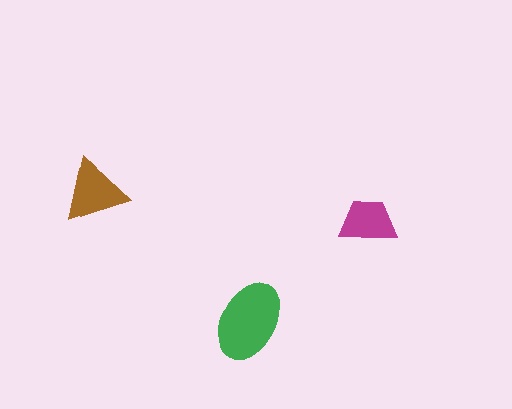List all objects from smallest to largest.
The magenta trapezoid, the brown triangle, the green ellipse.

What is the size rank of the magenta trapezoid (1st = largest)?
3rd.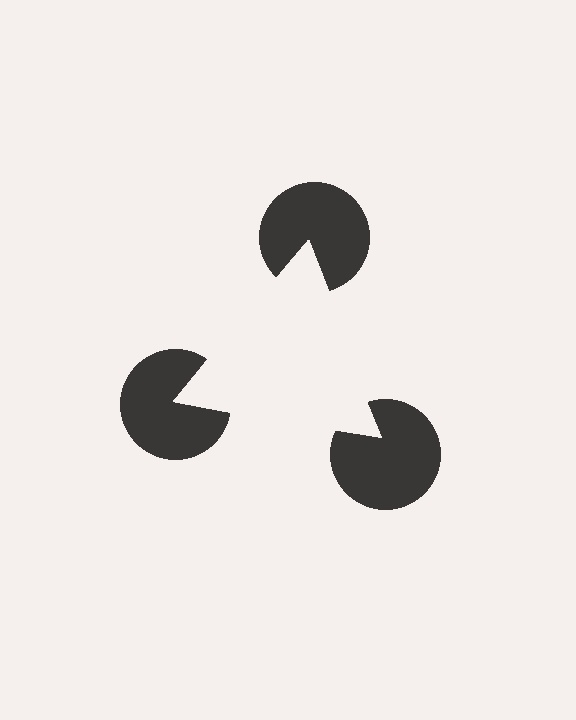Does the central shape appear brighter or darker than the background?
It typically appears slightly brighter than the background, even though no actual brightness change is drawn.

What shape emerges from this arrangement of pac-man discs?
An illusory triangle — its edges are inferred from the aligned wedge cuts in the pac-man discs, not physically drawn.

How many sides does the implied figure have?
3 sides.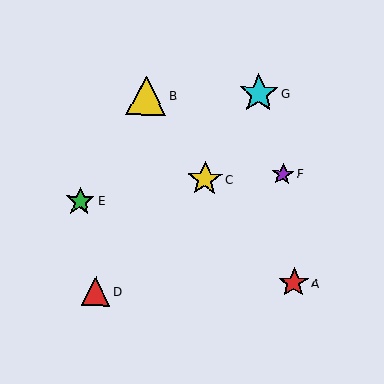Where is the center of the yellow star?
The center of the yellow star is at (205, 179).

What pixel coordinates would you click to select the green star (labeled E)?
Click at (80, 201) to select the green star E.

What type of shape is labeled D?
Shape D is a red triangle.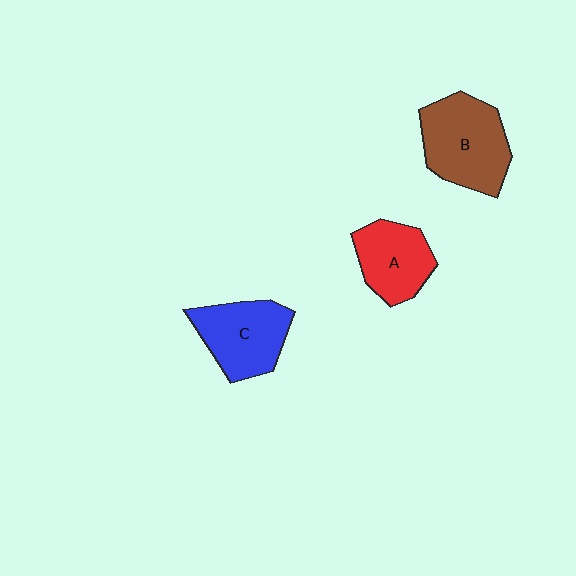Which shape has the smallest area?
Shape A (red).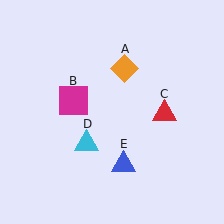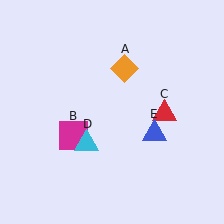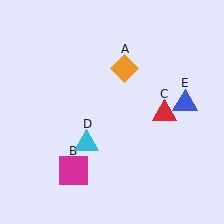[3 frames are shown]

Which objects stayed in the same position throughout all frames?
Orange diamond (object A) and red triangle (object C) and cyan triangle (object D) remained stationary.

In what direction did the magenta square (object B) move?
The magenta square (object B) moved down.